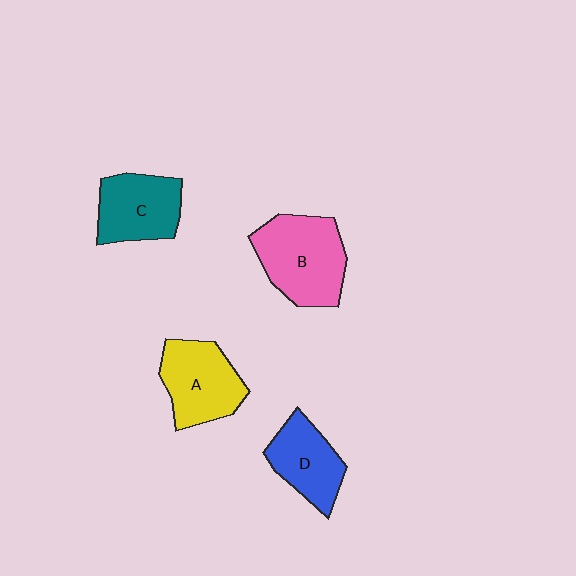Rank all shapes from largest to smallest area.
From largest to smallest: B (pink), A (yellow), C (teal), D (blue).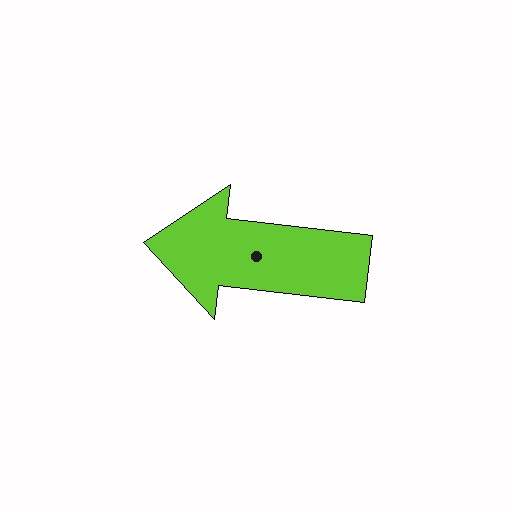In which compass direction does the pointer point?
West.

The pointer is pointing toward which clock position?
Roughly 9 o'clock.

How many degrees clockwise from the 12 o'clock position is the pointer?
Approximately 277 degrees.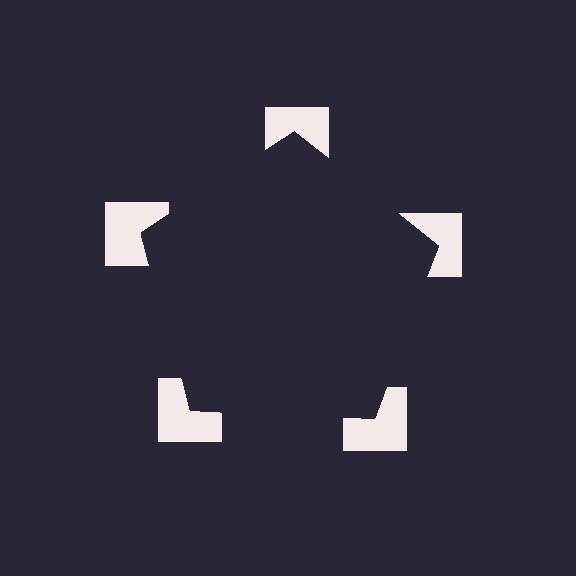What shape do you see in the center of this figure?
An illusory pentagon — its edges are inferred from the aligned wedge cuts in the notched squares, not physically drawn.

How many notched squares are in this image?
There are 5 — one at each vertex of the illusory pentagon.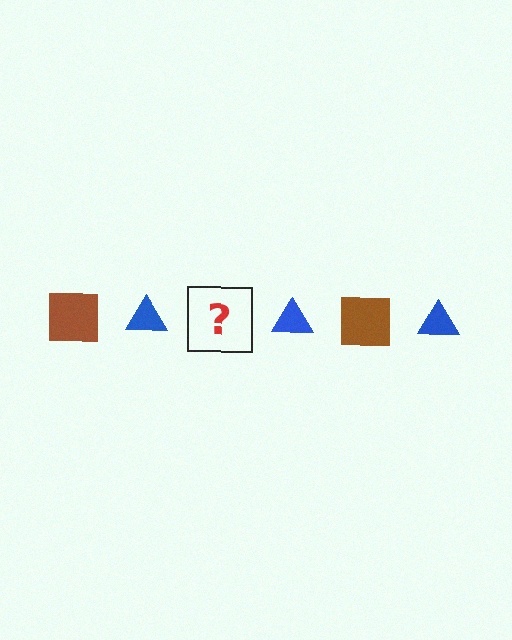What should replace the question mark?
The question mark should be replaced with a brown square.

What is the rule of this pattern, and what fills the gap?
The rule is that the pattern alternates between brown square and blue triangle. The gap should be filled with a brown square.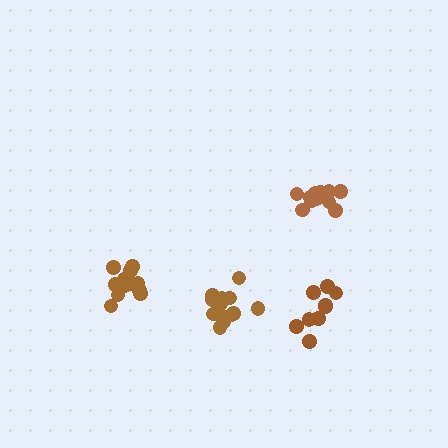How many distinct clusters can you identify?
There are 4 distinct clusters.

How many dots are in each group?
Group 1: 13 dots, Group 2: 12 dots, Group 3: 14 dots, Group 4: 9 dots (48 total).